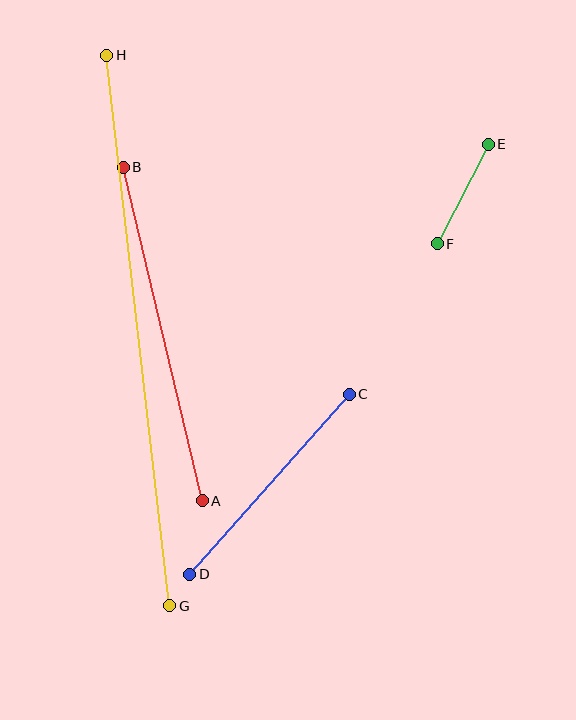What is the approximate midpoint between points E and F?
The midpoint is at approximately (463, 194) pixels.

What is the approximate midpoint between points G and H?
The midpoint is at approximately (138, 331) pixels.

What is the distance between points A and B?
The distance is approximately 343 pixels.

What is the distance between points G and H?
The distance is approximately 554 pixels.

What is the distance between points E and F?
The distance is approximately 112 pixels.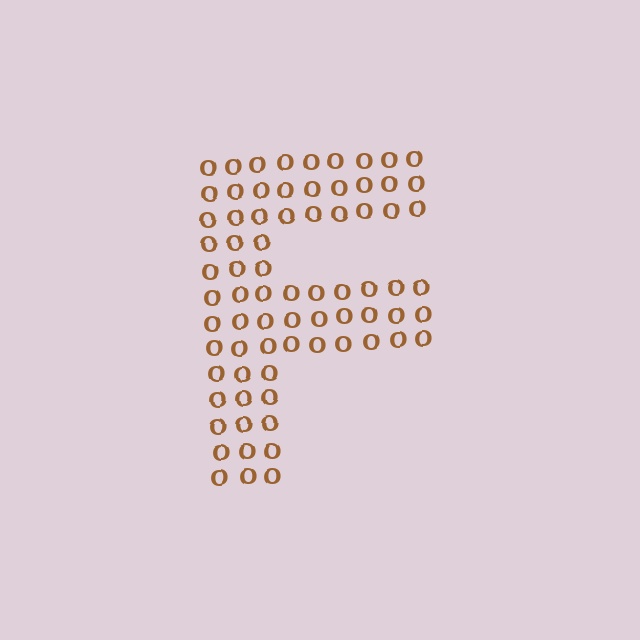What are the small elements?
The small elements are letter O's.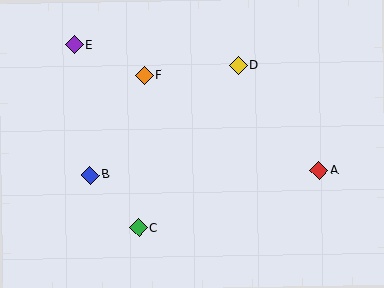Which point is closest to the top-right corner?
Point D is closest to the top-right corner.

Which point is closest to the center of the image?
Point F at (144, 75) is closest to the center.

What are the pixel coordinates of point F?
Point F is at (144, 75).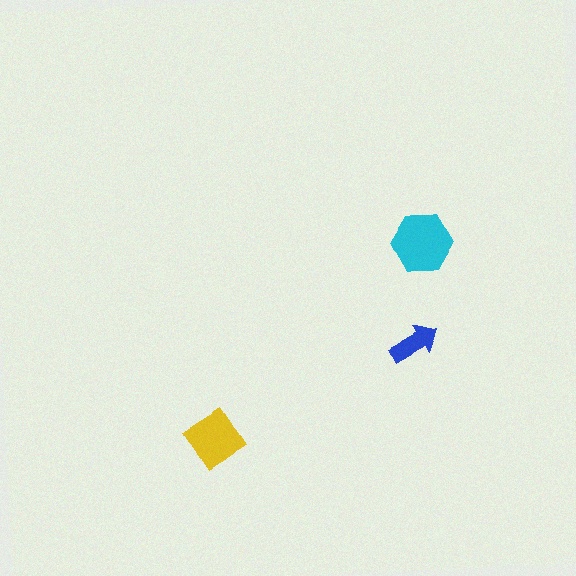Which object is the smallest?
The blue arrow.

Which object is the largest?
The cyan hexagon.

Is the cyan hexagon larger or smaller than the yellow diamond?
Larger.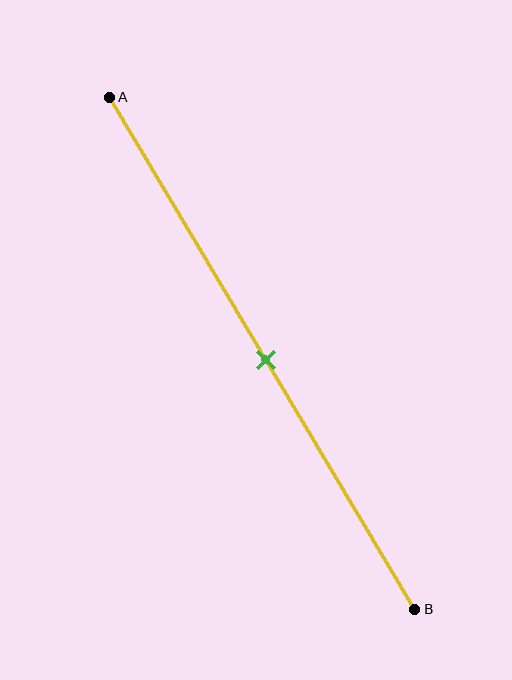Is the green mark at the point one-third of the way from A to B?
No, the mark is at about 50% from A, not at the 33% one-third point.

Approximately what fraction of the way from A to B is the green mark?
The green mark is approximately 50% of the way from A to B.